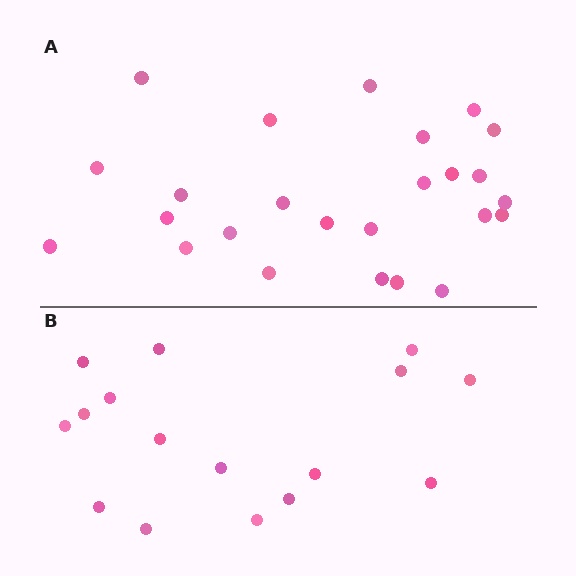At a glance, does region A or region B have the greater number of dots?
Region A (the top region) has more dots.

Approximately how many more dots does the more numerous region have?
Region A has roughly 8 or so more dots than region B.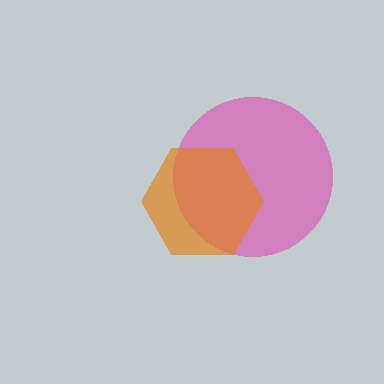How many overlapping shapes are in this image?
There are 2 overlapping shapes in the image.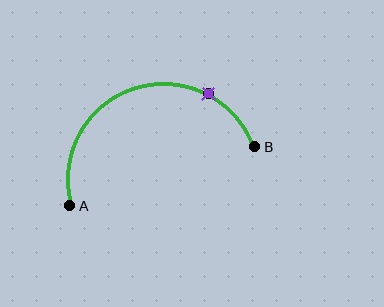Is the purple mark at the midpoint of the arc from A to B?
No. The purple mark lies on the arc but is closer to endpoint B. The arc midpoint would be at the point on the curve equidistant along the arc from both A and B.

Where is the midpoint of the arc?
The arc midpoint is the point on the curve farthest from the straight line joining A and B. It sits above that line.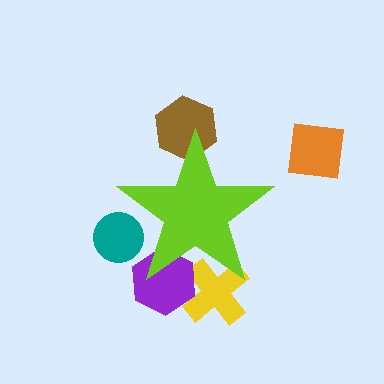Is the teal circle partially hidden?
Yes, the teal circle is partially hidden behind the lime star.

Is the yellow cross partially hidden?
Yes, the yellow cross is partially hidden behind the lime star.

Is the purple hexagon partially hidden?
Yes, the purple hexagon is partially hidden behind the lime star.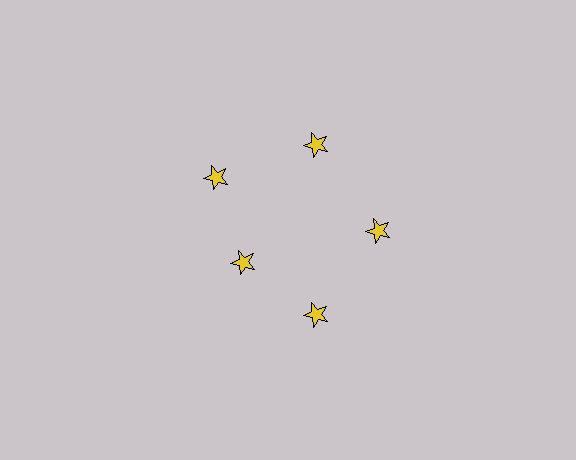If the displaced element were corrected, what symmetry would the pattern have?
It would have 5-fold rotational symmetry — the pattern would map onto itself every 72 degrees.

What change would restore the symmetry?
The symmetry would be restored by moving it outward, back onto the ring so that all 5 stars sit at equal angles and equal distance from the center.